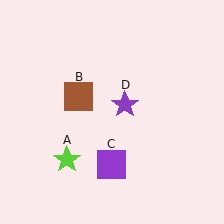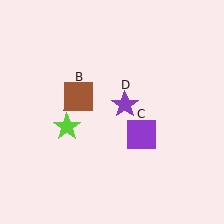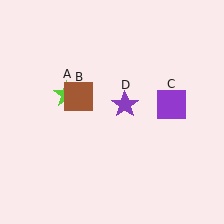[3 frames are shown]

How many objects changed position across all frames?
2 objects changed position: lime star (object A), purple square (object C).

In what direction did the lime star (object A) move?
The lime star (object A) moved up.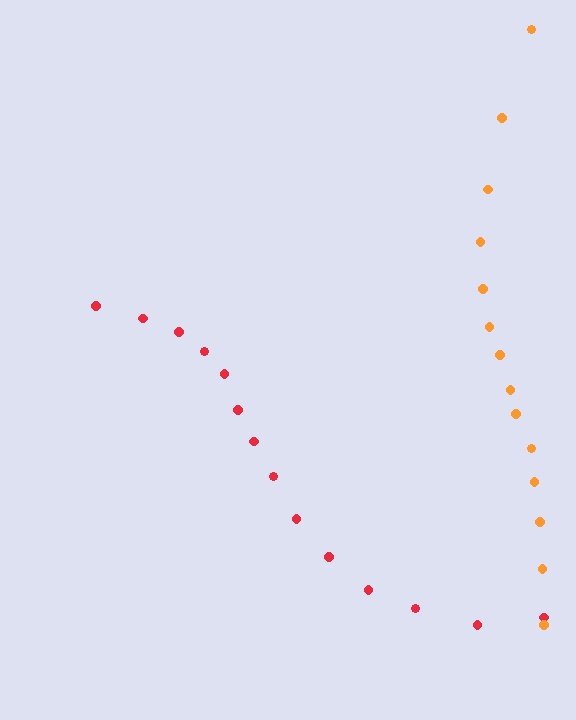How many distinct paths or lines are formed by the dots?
There are 2 distinct paths.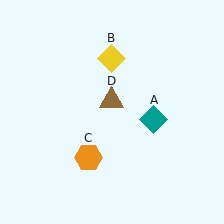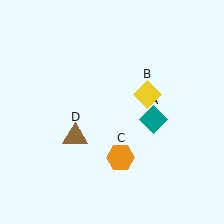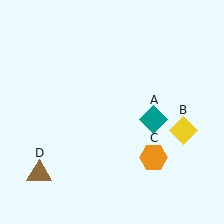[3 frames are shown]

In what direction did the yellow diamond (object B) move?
The yellow diamond (object B) moved down and to the right.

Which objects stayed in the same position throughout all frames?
Teal diamond (object A) remained stationary.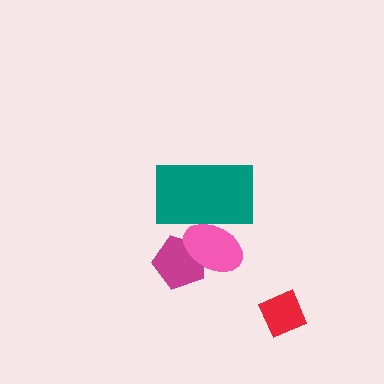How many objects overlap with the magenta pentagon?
1 object overlaps with the magenta pentagon.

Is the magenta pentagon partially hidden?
Yes, it is partially covered by another shape.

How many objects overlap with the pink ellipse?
2 objects overlap with the pink ellipse.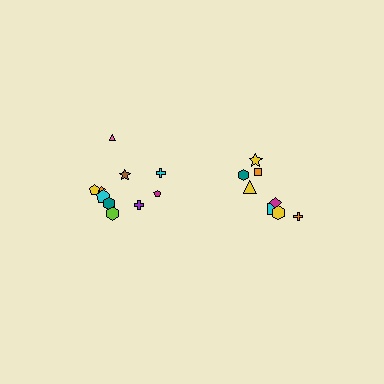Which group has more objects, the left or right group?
The left group.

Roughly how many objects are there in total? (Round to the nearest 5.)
Roughly 20 objects in total.